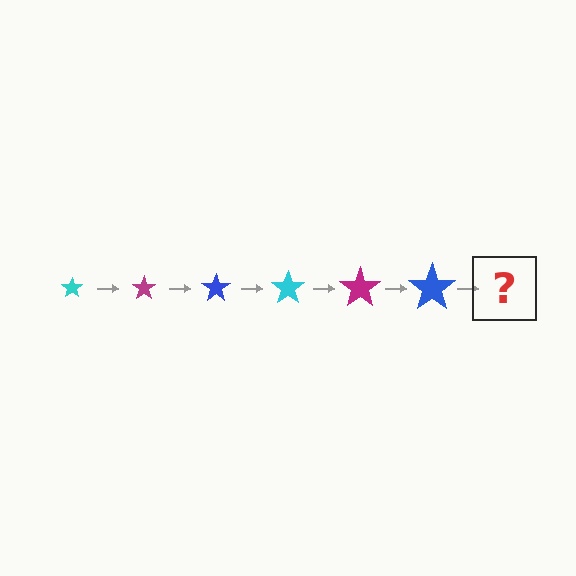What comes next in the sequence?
The next element should be a cyan star, larger than the previous one.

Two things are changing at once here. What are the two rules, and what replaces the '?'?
The two rules are that the star grows larger each step and the color cycles through cyan, magenta, and blue. The '?' should be a cyan star, larger than the previous one.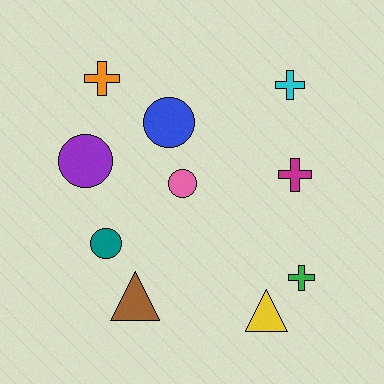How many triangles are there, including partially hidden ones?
There are 2 triangles.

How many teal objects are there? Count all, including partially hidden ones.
There is 1 teal object.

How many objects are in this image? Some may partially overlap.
There are 10 objects.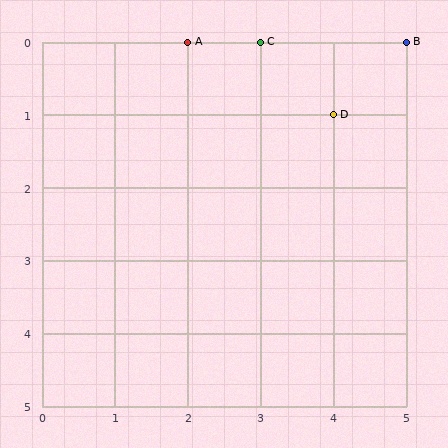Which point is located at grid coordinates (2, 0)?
Point A is at (2, 0).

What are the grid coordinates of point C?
Point C is at grid coordinates (3, 0).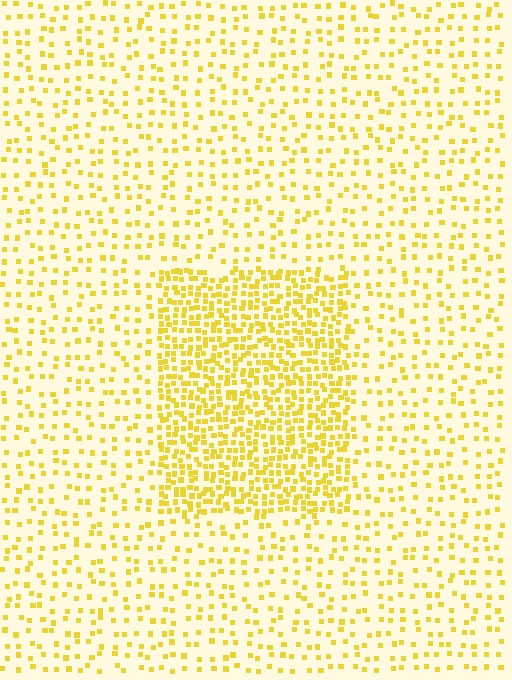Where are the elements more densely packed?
The elements are more densely packed inside the rectangle boundary.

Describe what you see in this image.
The image contains small yellow elements arranged at two different densities. A rectangle-shaped region is visible where the elements are more densely packed than the surrounding area.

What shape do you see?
I see a rectangle.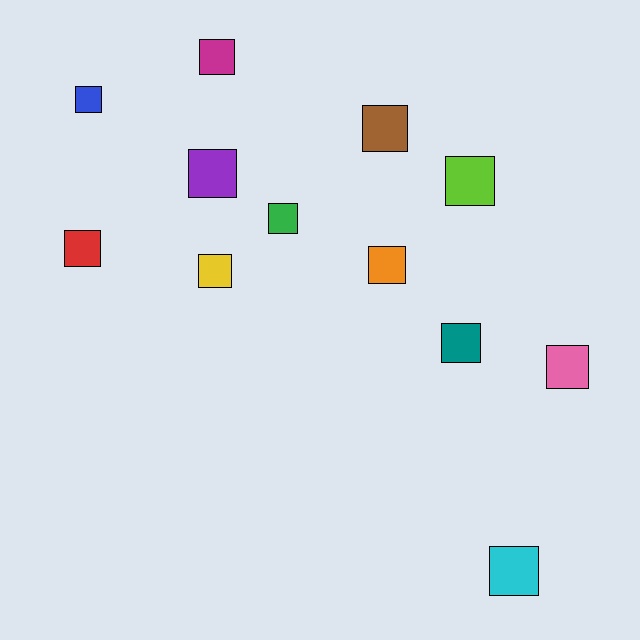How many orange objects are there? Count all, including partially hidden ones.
There is 1 orange object.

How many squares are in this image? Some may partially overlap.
There are 12 squares.